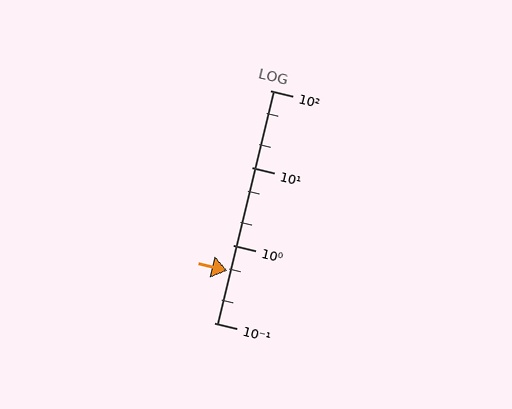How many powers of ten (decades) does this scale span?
The scale spans 3 decades, from 0.1 to 100.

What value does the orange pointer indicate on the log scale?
The pointer indicates approximately 0.47.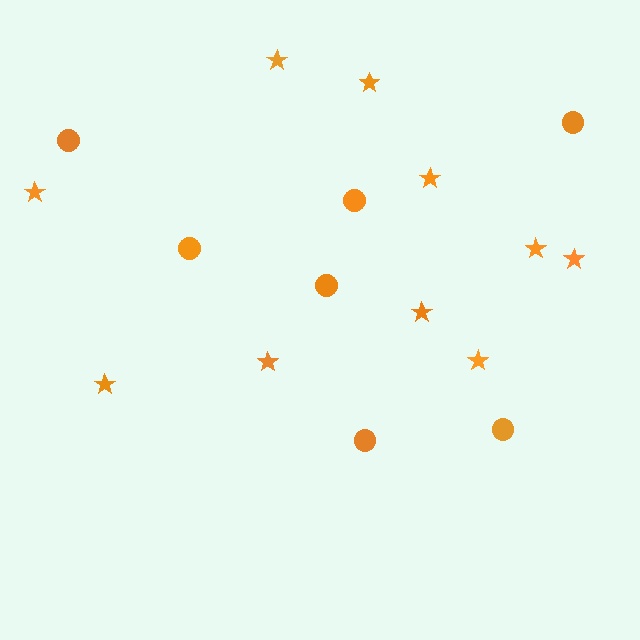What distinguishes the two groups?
There are 2 groups: one group of circles (7) and one group of stars (10).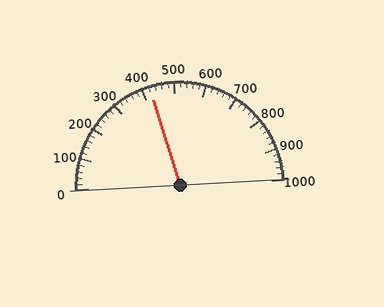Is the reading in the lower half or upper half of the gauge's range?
The reading is in the lower half of the range (0 to 1000).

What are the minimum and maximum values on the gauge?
The gauge ranges from 0 to 1000.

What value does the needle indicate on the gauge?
The needle indicates approximately 420.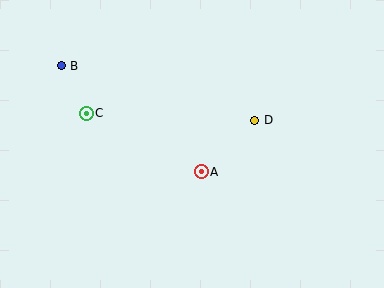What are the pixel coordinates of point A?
Point A is at (201, 172).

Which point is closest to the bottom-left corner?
Point C is closest to the bottom-left corner.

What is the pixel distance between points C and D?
The distance between C and D is 169 pixels.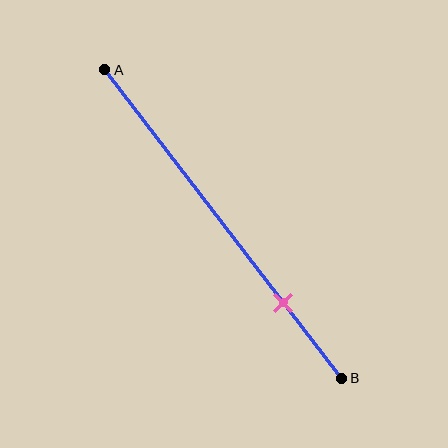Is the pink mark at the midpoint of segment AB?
No, the mark is at about 75% from A, not at the 50% midpoint.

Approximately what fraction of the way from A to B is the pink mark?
The pink mark is approximately 75% of the way from A to B.